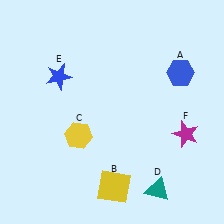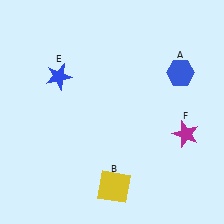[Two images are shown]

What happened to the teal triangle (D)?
The teal triangle (D) was removed in Image 2. It was in the bottom-right area of Image 1.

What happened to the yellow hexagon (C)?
The yellow hexagon (C) was removed in Image 2. It was in the bottom-left area of Image 1.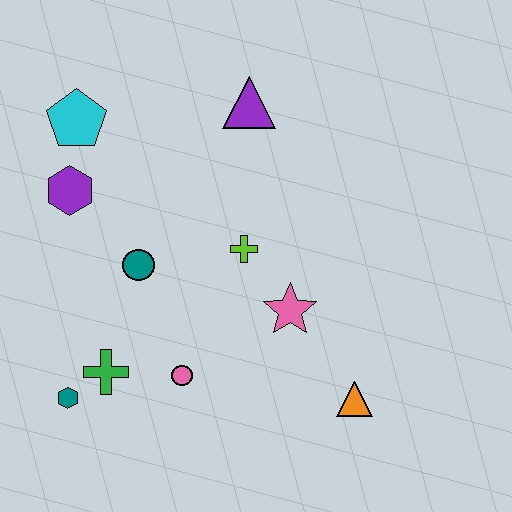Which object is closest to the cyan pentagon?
The purple hexagon is closest to the cyan pentagon.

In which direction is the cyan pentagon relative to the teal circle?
The cyan pentagon is above the teal circle.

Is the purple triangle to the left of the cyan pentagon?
No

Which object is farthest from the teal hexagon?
The purple triangle is farthest from the teal hexagon.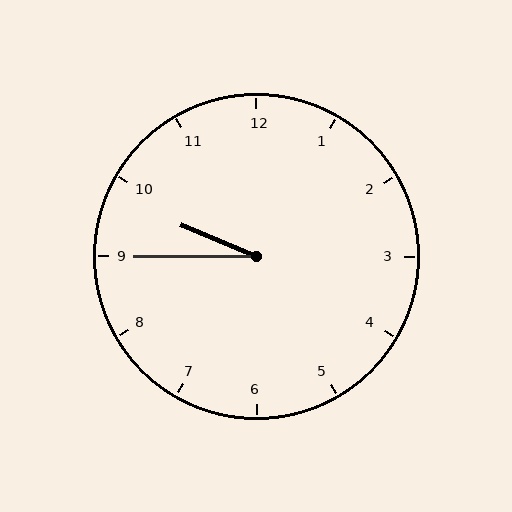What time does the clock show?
9:45.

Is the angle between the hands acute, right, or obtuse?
It is acute.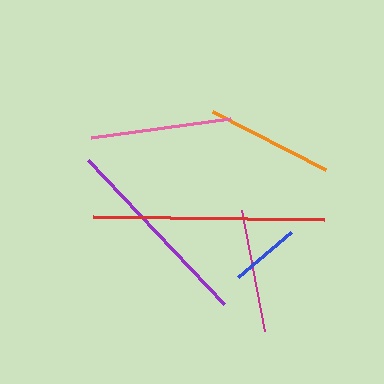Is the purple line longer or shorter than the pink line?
The purple line is longer than the pink line.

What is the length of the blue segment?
The blue segment is approximately 69 pixels long.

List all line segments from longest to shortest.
From longest to shortest: red, purple, pink, orange, magenta, blue.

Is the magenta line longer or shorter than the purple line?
The purple line is longer than the magenta line.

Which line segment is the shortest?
The blue line is the shortest at approximately 69 pixels.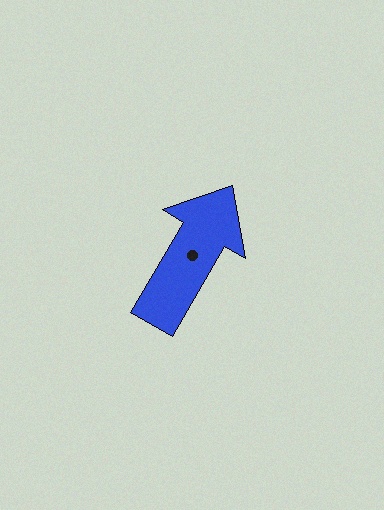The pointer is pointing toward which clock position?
Roughly 1 o'clock.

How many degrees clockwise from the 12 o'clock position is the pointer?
Approximately 30 degrees.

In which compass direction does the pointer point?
Northeast.